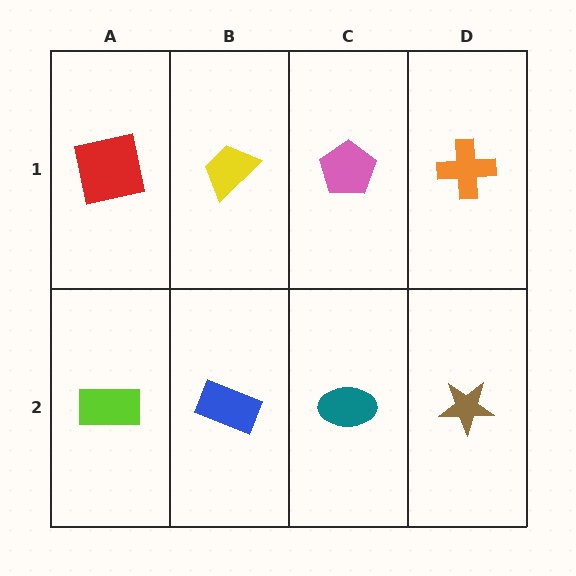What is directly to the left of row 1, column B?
A red square.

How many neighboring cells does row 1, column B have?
3.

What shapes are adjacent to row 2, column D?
An orange cross (row 1, column D), a teal ellipse (row 2, column C).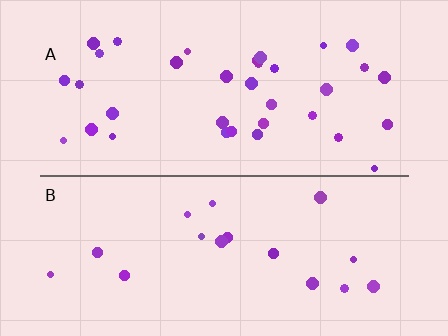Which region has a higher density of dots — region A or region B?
A (the top).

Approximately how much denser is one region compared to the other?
Approximately 1.9× — region A over region B.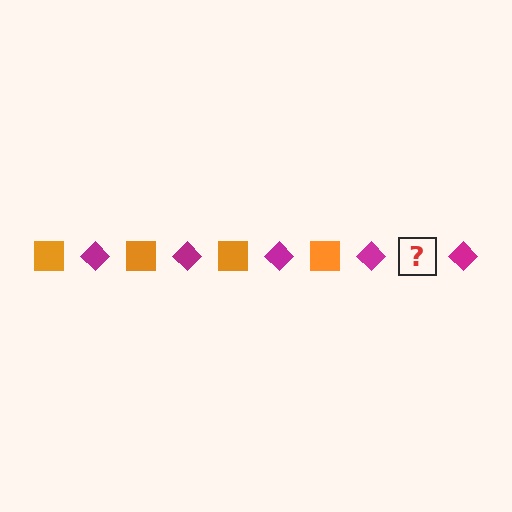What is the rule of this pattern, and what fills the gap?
The rule is that the pattern alternates between orange square and magenta diamond. The gap should be filled with an orange square.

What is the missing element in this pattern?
The missing element is an orange square.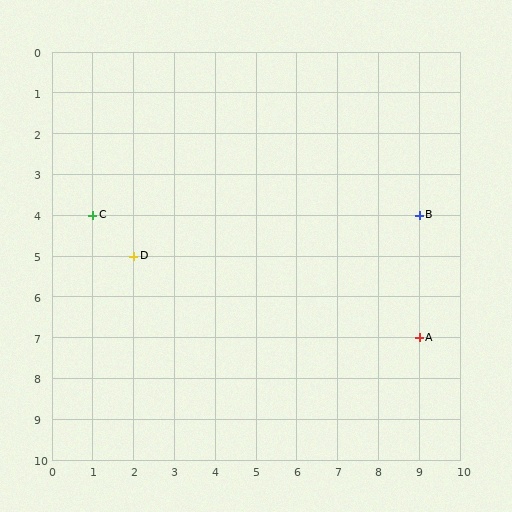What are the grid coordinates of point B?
Point B is at grid coordinates (9, 4).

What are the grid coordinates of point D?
Point D is at grid coordinates (2, 5).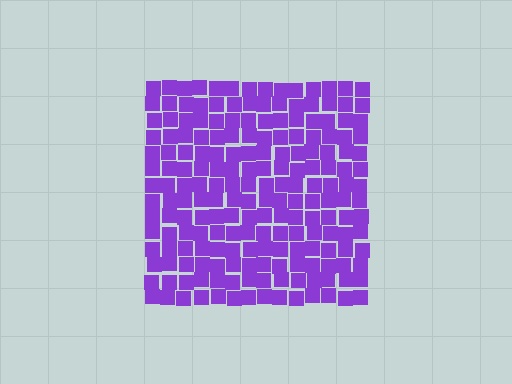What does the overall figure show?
The overall figure shows a square.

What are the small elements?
The small elements are squares.